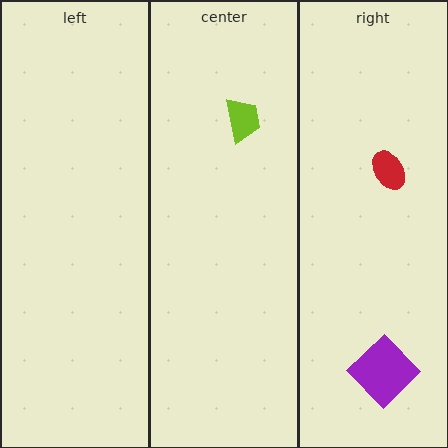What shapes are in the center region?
The lime trapezoid.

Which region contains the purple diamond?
The right region.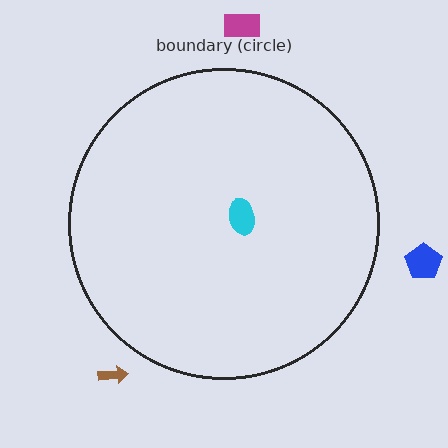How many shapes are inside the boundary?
1 inside, 3 outside.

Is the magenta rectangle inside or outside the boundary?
Outside.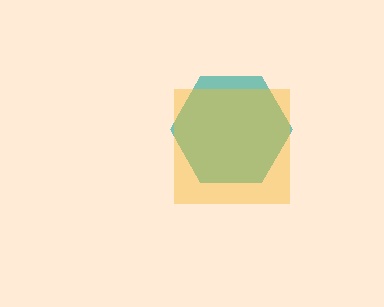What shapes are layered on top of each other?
The layered shapes are: a teal hexagon, a yellow square.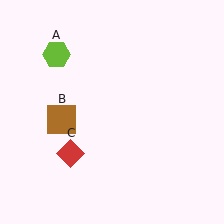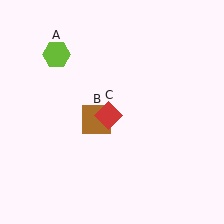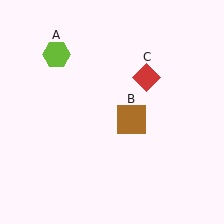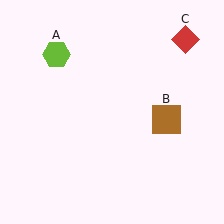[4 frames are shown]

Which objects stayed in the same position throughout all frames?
Lime hexagon (object A) remained stationary.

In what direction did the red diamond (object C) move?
The red diamond (object C) moved up and to the right.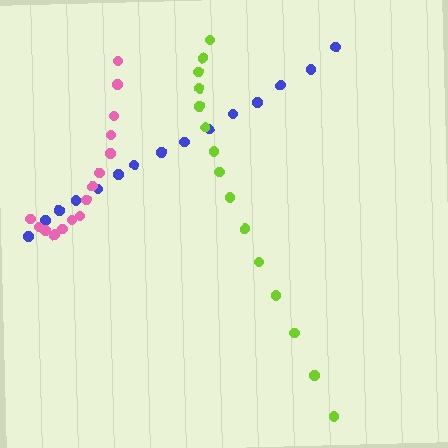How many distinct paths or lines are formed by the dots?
There are 3 distinct paths.